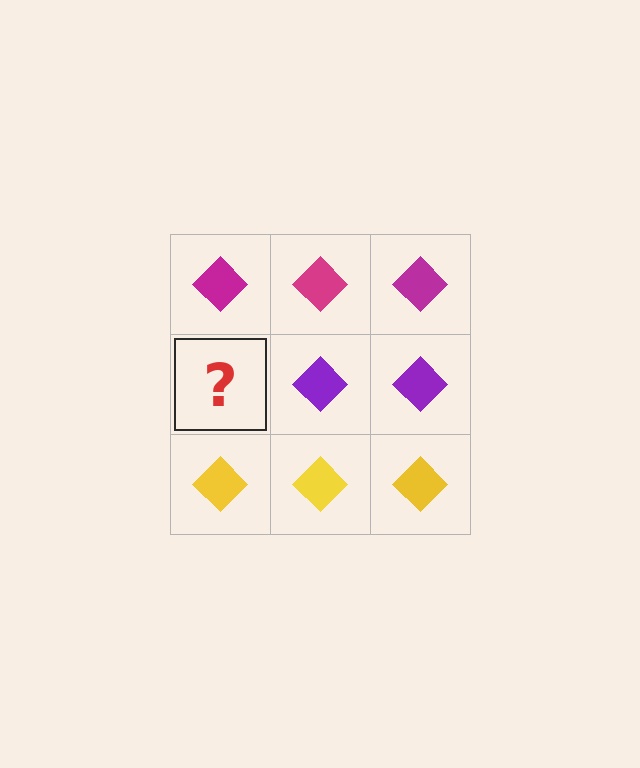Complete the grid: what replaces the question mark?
The question mark should be replaced with a purple diamond.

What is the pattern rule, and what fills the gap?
The rule is that each row has a consistent color. The gap should be filled with a purple diamond.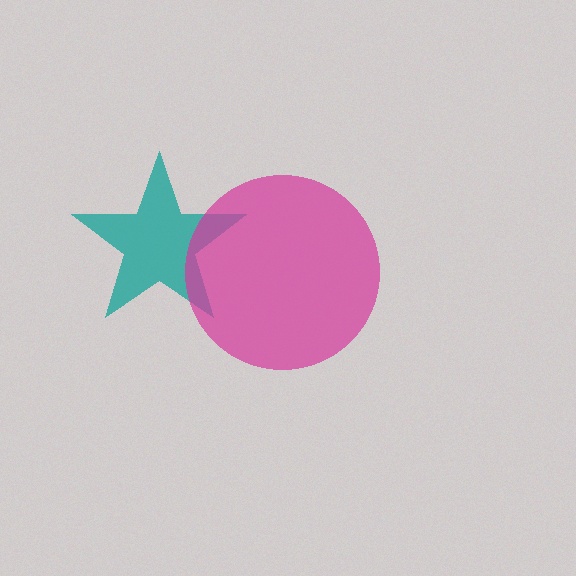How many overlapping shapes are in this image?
There are 2 overlapping shapes in the image.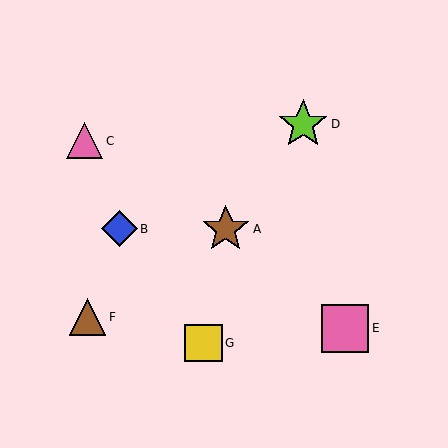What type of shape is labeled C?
Shape C is a pink triangle.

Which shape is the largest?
The lime star (labeled D) is the largest.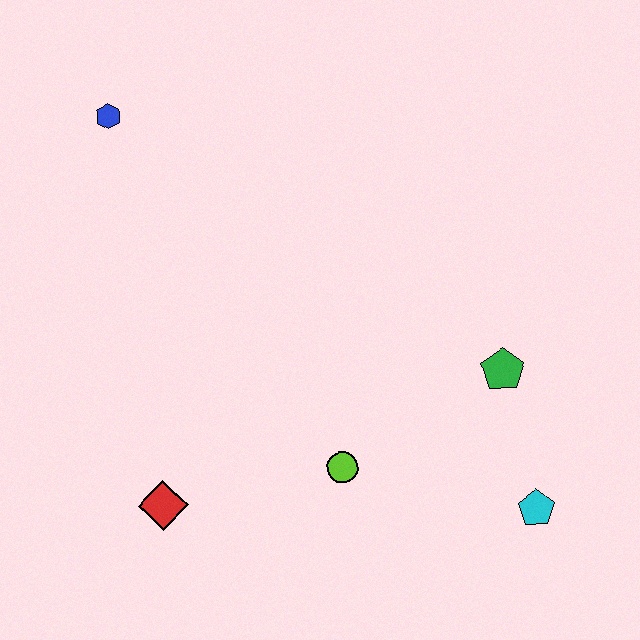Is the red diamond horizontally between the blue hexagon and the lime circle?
Yes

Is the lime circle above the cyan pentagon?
Yes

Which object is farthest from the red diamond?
The blue hexagon is farthest from the red diamond.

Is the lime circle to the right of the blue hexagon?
Yes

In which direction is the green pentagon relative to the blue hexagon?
The green pentagon is to the right of the blue hexagon.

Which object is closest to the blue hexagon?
The red diamond is closest to the blue hexagon.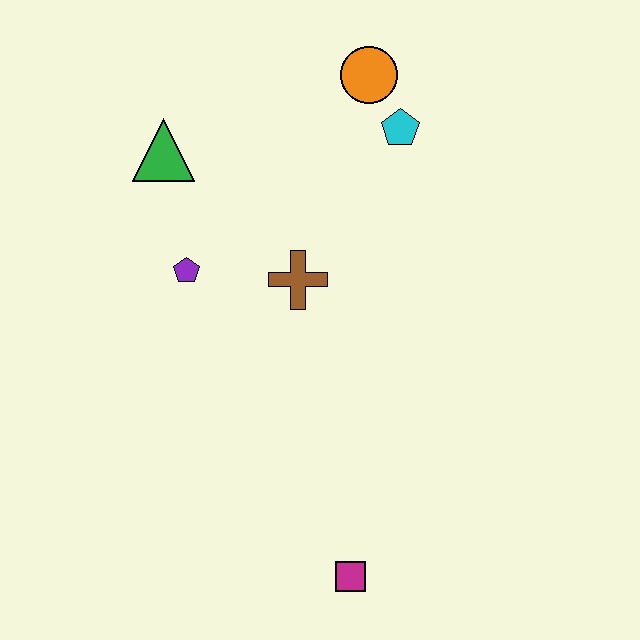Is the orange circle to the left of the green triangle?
No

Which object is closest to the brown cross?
The purple pentagon is closest to the brown cross.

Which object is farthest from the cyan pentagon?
The magenta square is farthest from the cyan pentagon.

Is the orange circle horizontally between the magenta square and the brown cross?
No